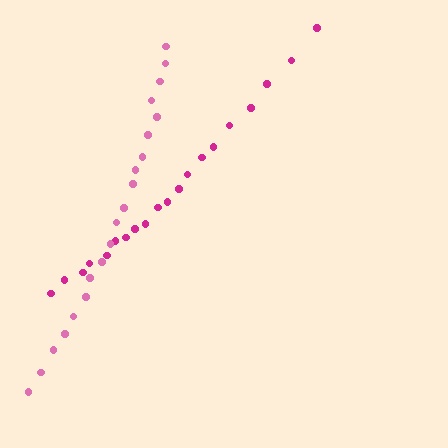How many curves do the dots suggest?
There are 2 distinct paths.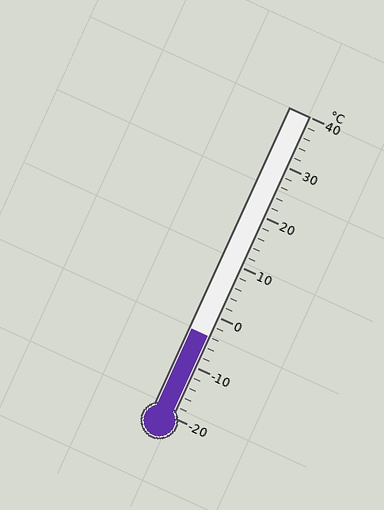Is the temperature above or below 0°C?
The temperature is below 0°C.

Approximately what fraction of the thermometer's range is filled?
The thermometer is filled to approximately 25% of its range.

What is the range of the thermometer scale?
The thermometer scale ranges from -20°C to 40°C.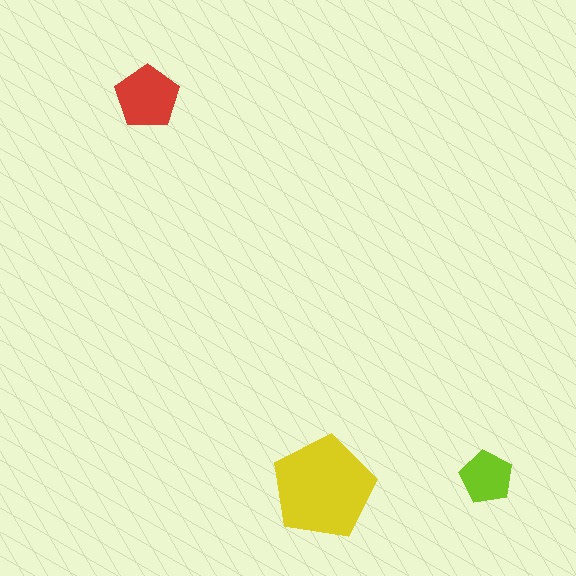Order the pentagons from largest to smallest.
the yellow one, the red one, the lime one.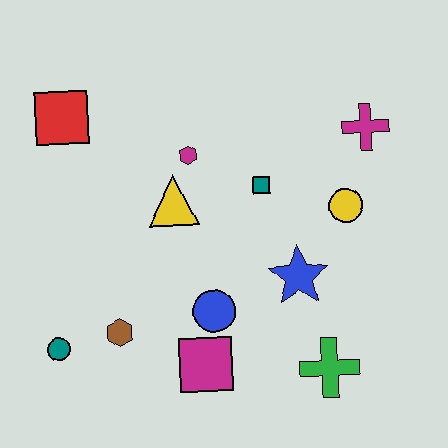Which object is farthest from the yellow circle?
The teal circle is farthest from the yellow circle.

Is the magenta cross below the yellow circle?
No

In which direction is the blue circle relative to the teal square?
The blue circle is below the teal square.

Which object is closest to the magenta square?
The blue circle is closest to the magenta square.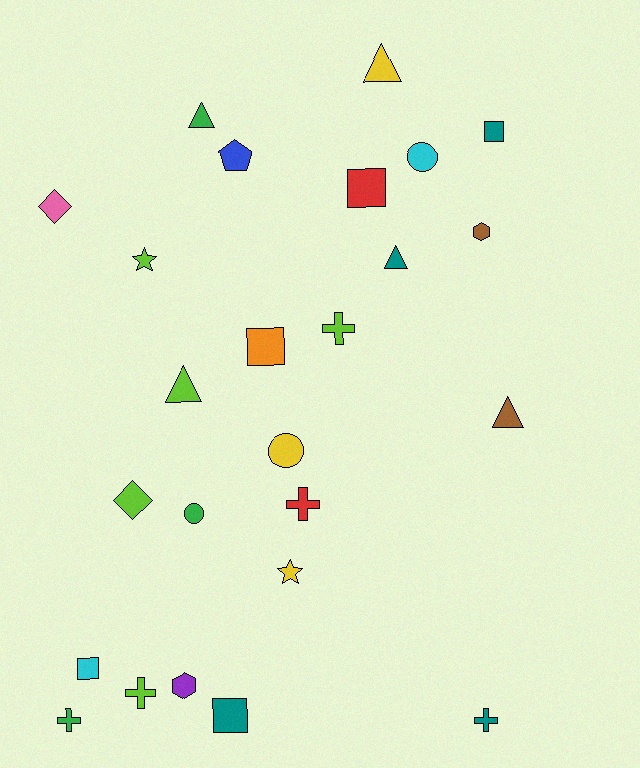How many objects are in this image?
There are 25 objects.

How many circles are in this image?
There are 3 circles.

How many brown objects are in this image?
There are 2 brown objects.